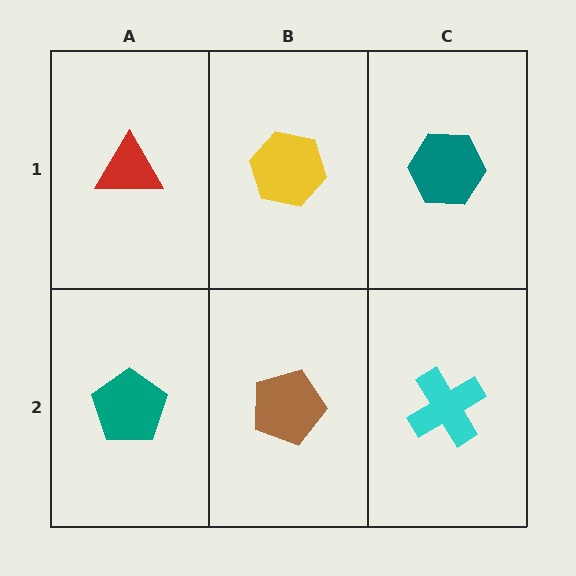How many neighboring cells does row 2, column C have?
2.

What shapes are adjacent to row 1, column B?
A brown pentagon (row 2, column B), a red triangle (row 1, column A), a teal hexagon (row 1, column C).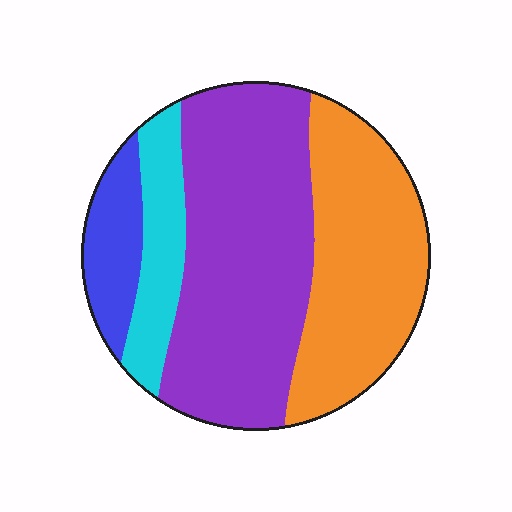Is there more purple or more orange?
Purple.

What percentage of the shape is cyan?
Cyan takes up about one eighth (1/8) of the shape.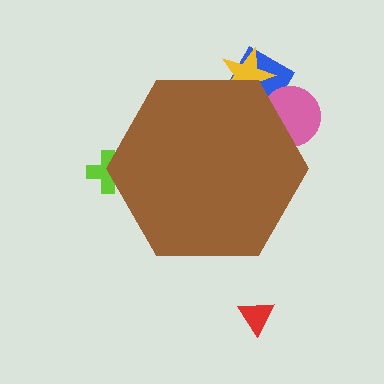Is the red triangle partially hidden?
No, the red triangle is fully visible.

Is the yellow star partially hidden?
Yes, the yellow star is partially hidden behind the brown hexagon.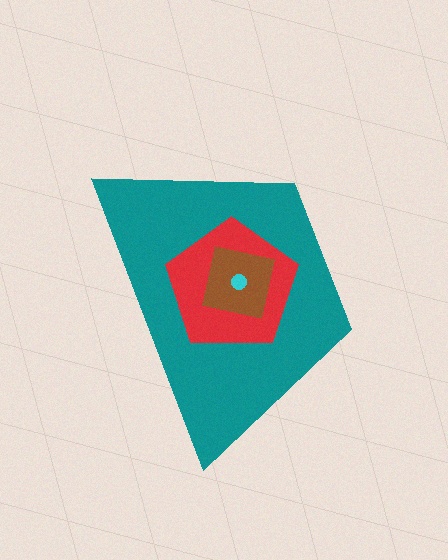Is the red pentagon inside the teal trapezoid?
Yes.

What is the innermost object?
The cyan circle.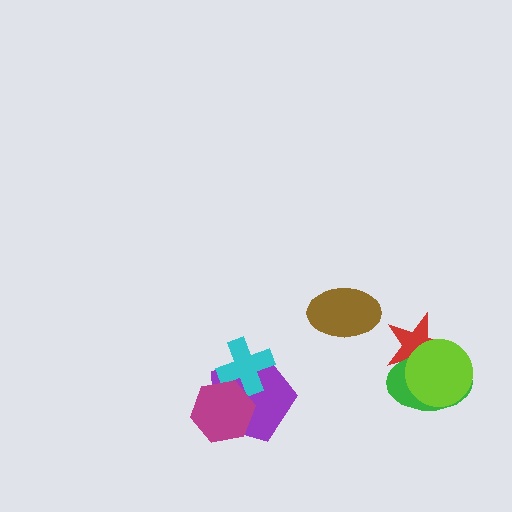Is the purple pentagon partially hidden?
Yes, it is partially covered by another shape.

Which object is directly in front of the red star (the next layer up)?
The green ellipse is directly in front of the red star.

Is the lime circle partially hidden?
No, no other shape covers it.